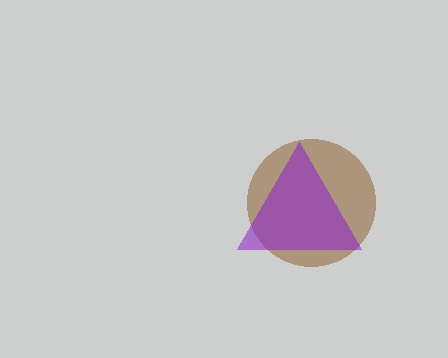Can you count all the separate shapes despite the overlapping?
Yes, there are 2 separate shapes.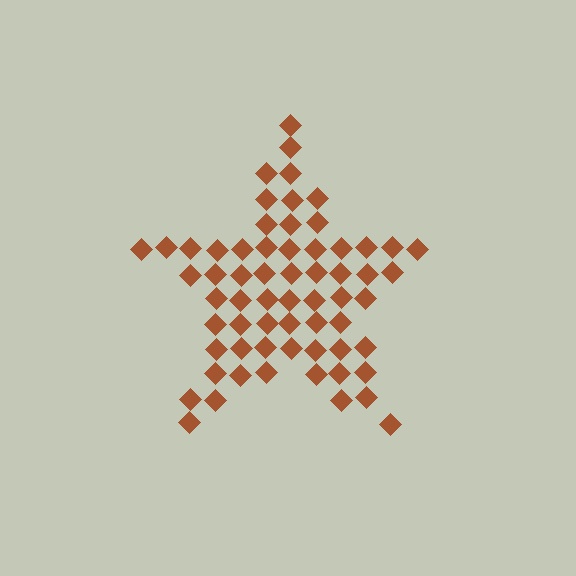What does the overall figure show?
The overall figure shows a star.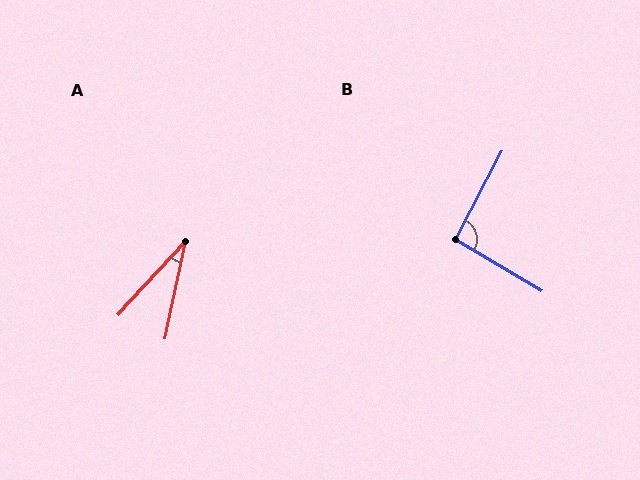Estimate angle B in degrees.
Approximately 93 degrees.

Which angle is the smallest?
A, at approximately 31 degrees.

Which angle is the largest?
B, at approximately 93 degrees.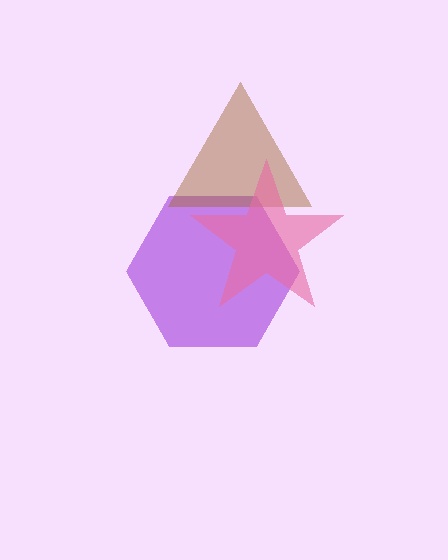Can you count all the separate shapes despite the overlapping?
Yes, there are 3 separate shapes.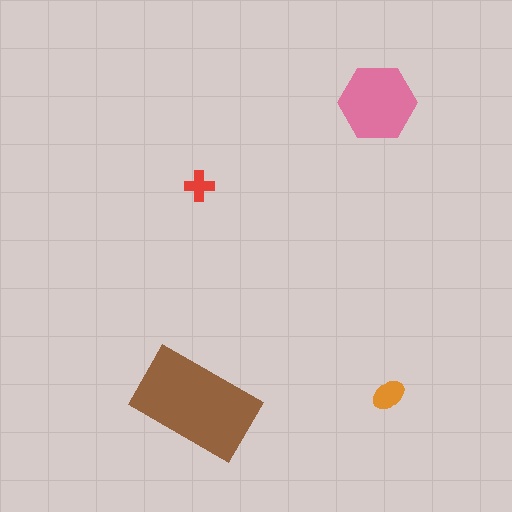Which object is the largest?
The brown rectangle.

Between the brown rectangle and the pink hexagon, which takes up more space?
The brown rectangle.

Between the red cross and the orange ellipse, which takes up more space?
The orange ellipse.